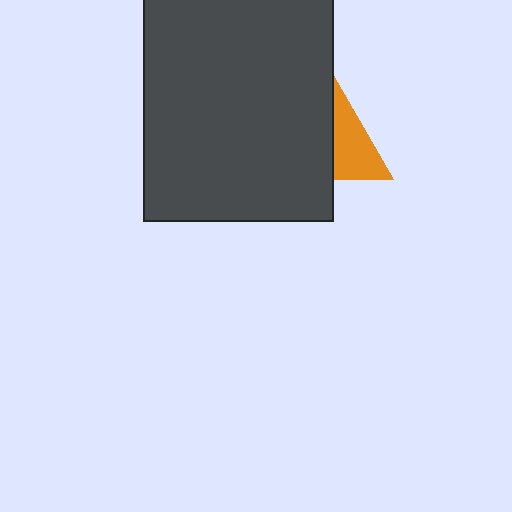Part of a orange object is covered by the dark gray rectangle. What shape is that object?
It is a triangle.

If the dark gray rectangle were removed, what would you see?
You would see the complete orange triangle.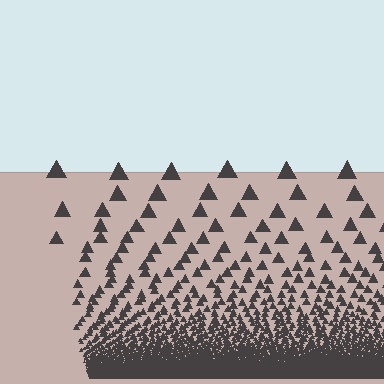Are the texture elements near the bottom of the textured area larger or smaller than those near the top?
Smaller. The gradient is inverted — elements near the bottom are smaller and denser.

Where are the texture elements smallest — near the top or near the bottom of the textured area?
Near the bottom.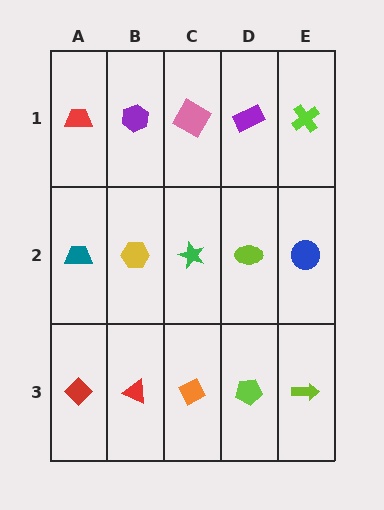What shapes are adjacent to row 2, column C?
A pink square (row 1, column C), an orange diamond (row 3, column C), a yellow hexagon (row 2, column B), a lime ellipse (row 2, column D).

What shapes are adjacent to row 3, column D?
A lime ellipse (row 2, column D), an orange diamond (row 3, column C), a lime arrow (row 3, column E).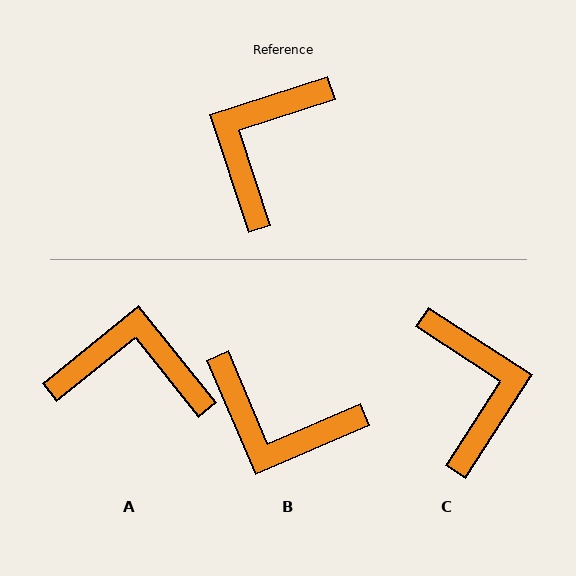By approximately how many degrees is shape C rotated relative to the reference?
Approximately 141 degrees clockwise.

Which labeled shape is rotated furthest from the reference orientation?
C, about 141 degrees away.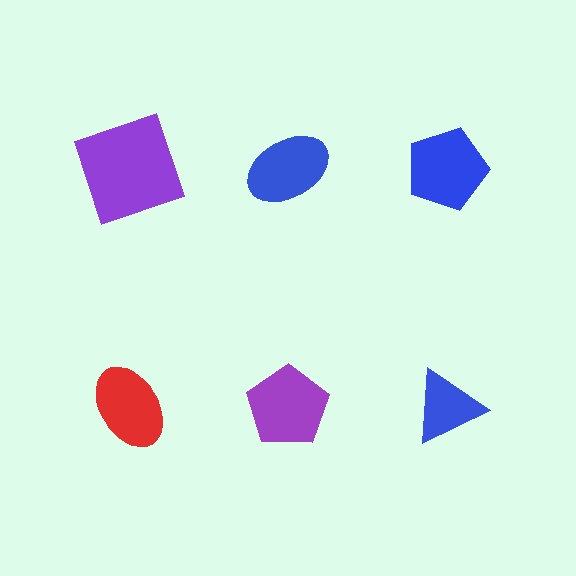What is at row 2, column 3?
A blue triangle.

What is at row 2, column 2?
A purple pentagon.